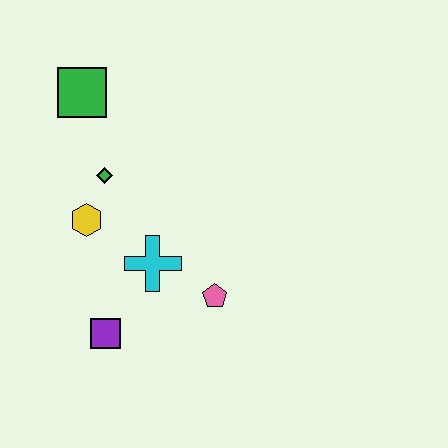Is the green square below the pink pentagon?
No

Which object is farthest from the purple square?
The green square is farthest from the purple square.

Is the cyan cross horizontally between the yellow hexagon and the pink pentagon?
Yes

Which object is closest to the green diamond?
The yellow hexagon is closest to the green diamond.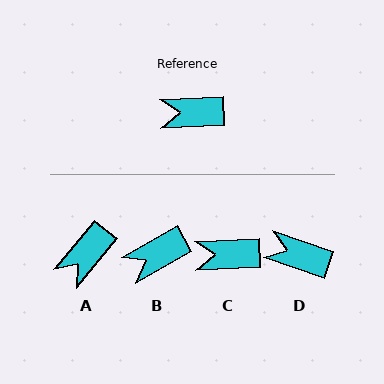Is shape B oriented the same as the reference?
No, it is off by about 28 degrees.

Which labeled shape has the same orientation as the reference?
C.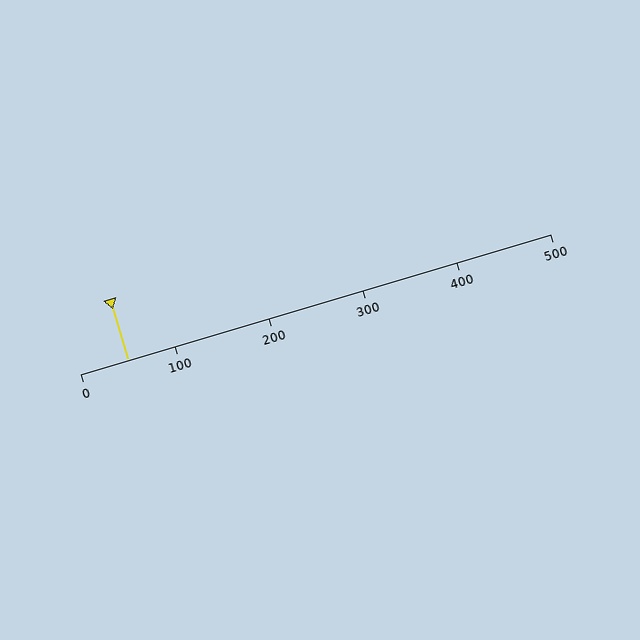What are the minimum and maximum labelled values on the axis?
The axis runs from 0 to 500.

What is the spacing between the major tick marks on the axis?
The major ticks are spaced 100 apart.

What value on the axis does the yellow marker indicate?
The marker indicates approximately 50.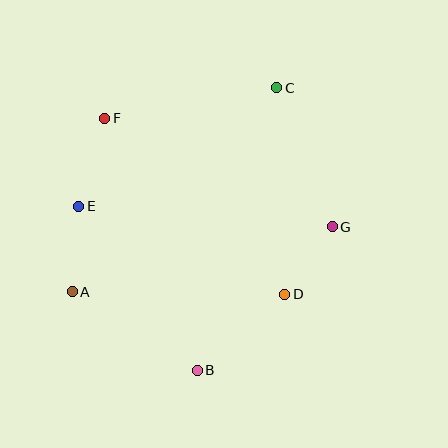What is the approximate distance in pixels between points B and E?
The distance between B and E is approximately 203 pixels.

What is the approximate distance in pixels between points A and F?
The distance between A and F is approximately 177 pixels.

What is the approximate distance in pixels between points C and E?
The distance between C and E is approximately 231 pixels.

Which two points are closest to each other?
Points D and G are closest to each other.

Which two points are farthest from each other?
Points B and C are farthest from each other.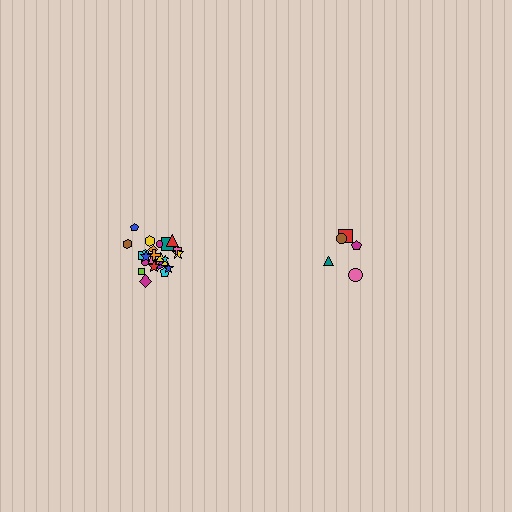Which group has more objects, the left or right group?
The left group.